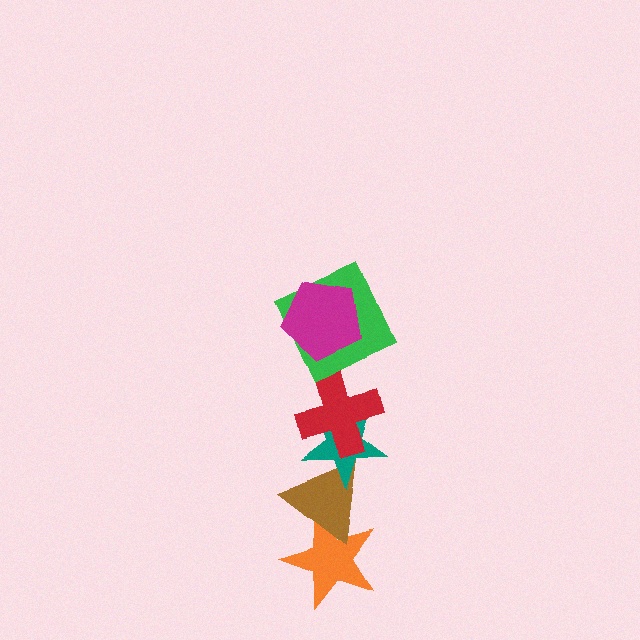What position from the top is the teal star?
The teal star is 4th from the top.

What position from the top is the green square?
The green square is 2nd from the top.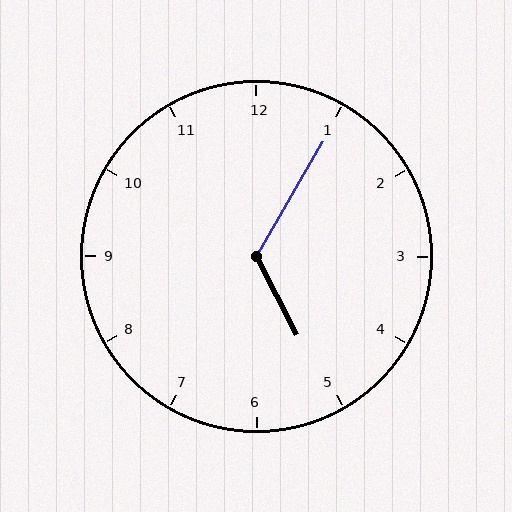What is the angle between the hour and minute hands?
Approximately 122 degrees.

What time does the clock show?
5:05.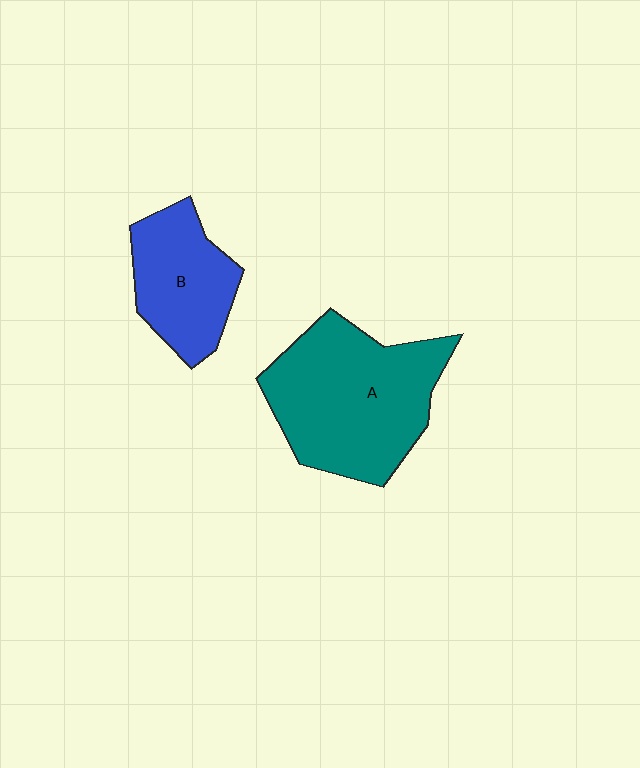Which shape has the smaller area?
Shape B (blue).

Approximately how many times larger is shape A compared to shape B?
Approximately 1.7 times.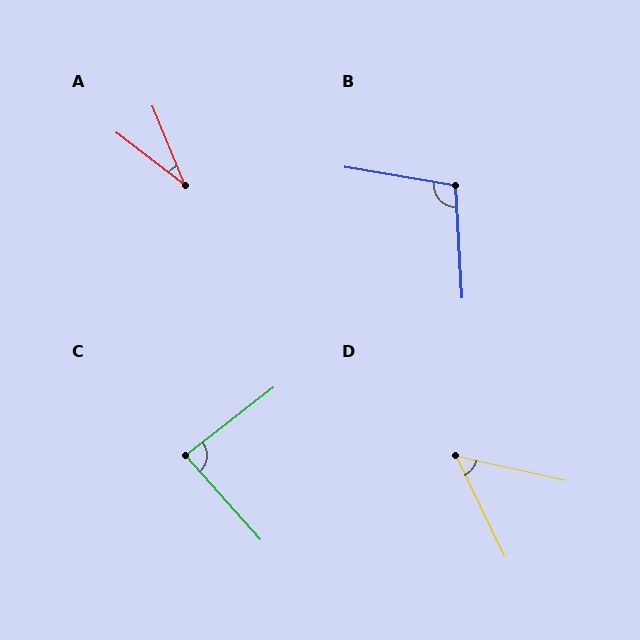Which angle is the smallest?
A, at approximately 30 degrees.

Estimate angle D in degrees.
Approximately 52 degrees.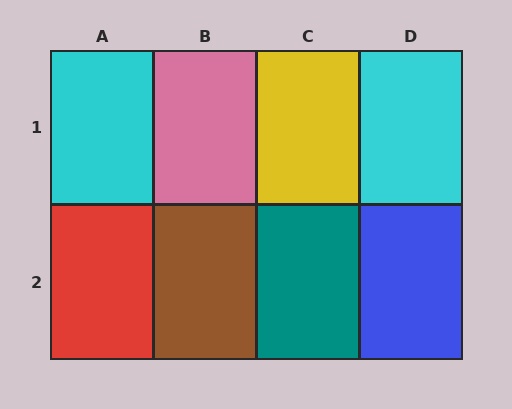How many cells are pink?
1 cell is pink.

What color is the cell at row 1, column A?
Cyan.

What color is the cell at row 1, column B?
Pink.